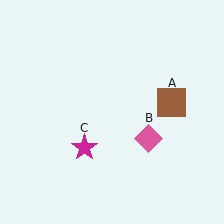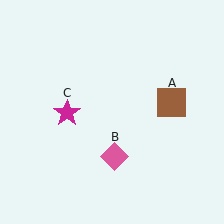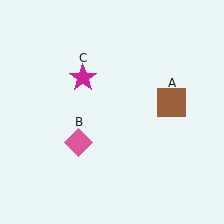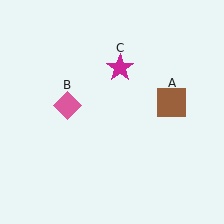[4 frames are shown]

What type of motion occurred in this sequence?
The pink diamond (object B), magenta star (object C) rotated clockwise around the center of the scene.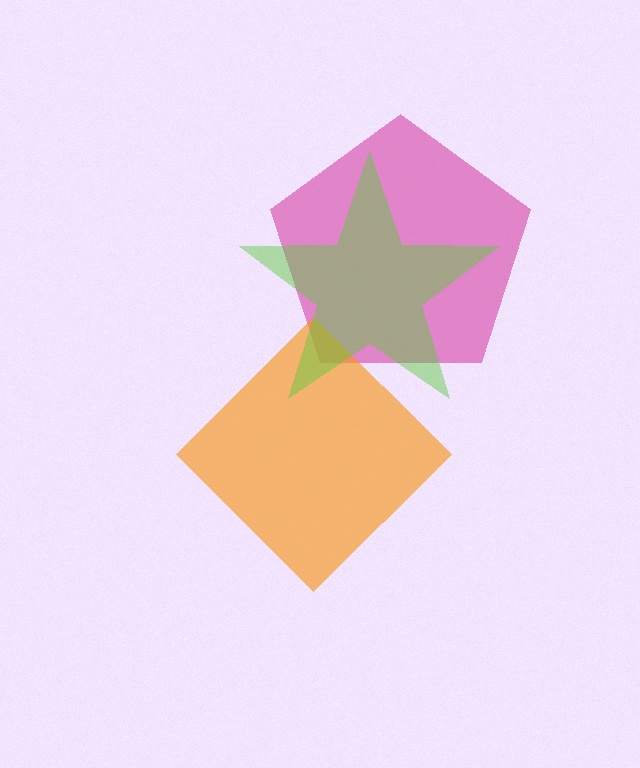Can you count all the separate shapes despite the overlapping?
Yes, there are 3 separate shapes.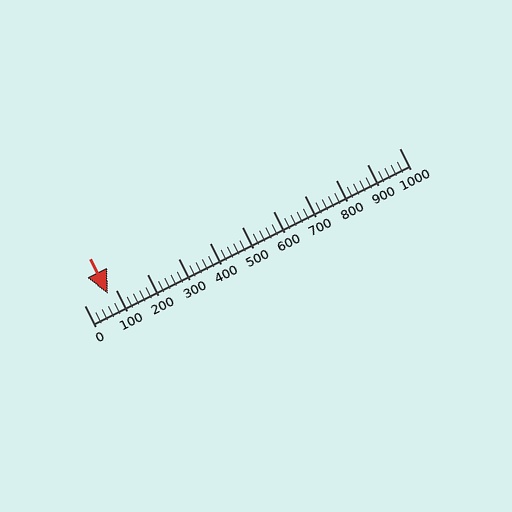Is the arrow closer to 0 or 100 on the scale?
The arrow is closer to 100.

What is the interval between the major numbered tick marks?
The major tick marks are spaced 100 units apart.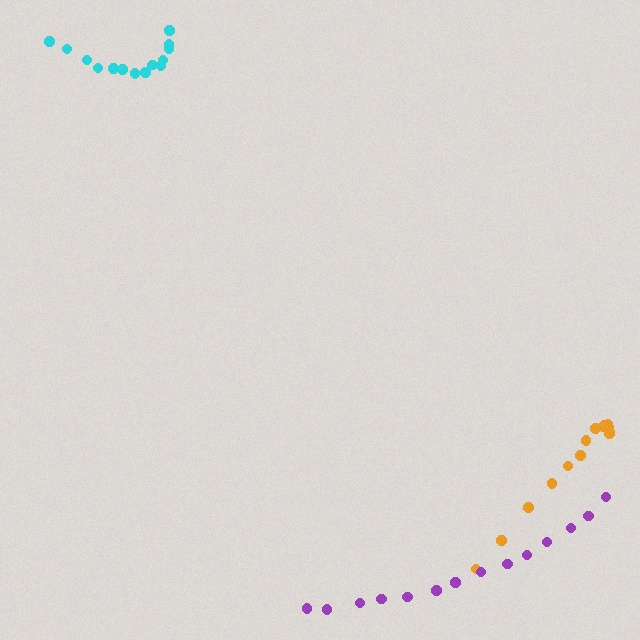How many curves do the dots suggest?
There are 3 distinct paths.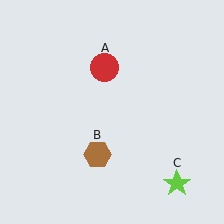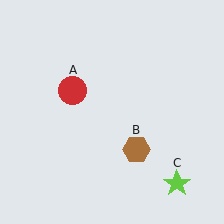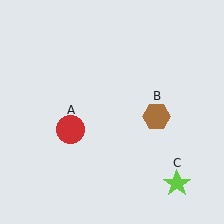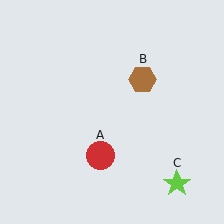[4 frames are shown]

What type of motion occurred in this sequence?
The red circle (object A), brown hexagon (object B) rotated counterclockwise around the center of the scene.